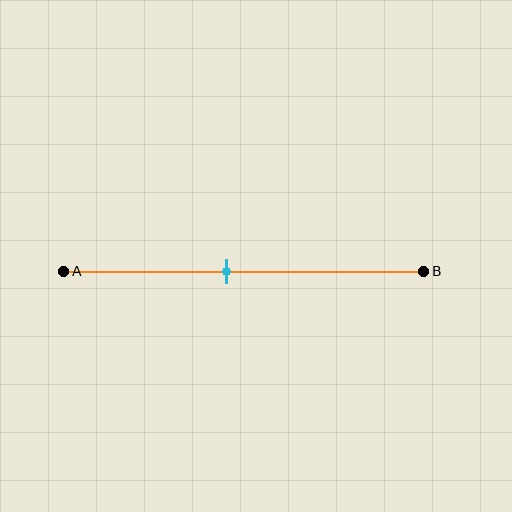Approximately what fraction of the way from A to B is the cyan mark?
The cyan mark is approximately 45% of the way from A to B.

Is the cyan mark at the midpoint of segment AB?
No, the mark is at about 45% from A, not at the 50% midpoint.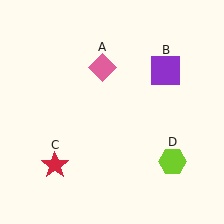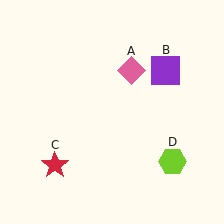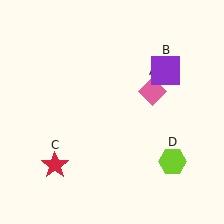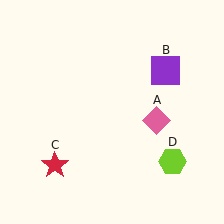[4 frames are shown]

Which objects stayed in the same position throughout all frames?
Purple square (object B) and red star (object C) and lime hexagon (object D) remained stationary.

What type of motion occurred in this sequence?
The pink diamond (object A) rotated clockwise around the center of the scene.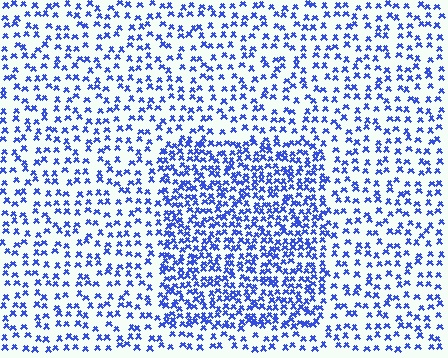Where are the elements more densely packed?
The elements are more densely packed inside the rectangle boundary.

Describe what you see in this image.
The image contains small blue elements arranged at two different densities. A rectangle-shaped region is visible where the elements are more densely packed than the surrounding area.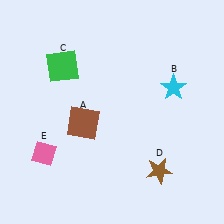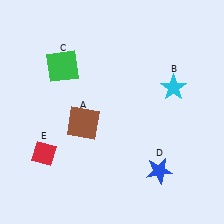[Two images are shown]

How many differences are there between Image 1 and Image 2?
There are 2 differences between the two images.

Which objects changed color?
D changed from brown to blue. E changed from pink to red.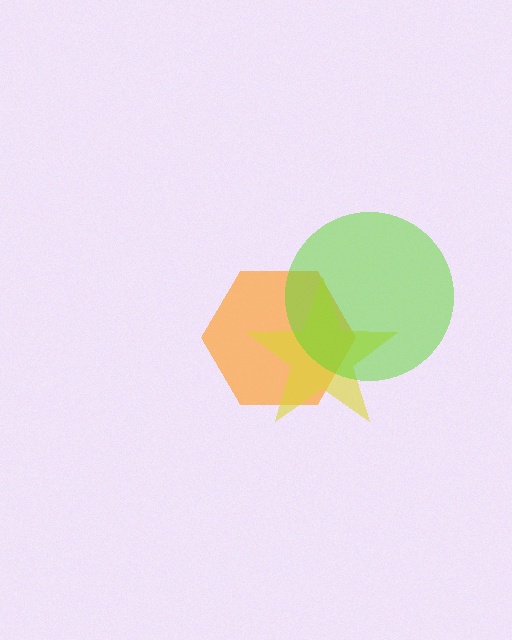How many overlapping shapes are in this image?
There are 3 overlapping shapes in the image.